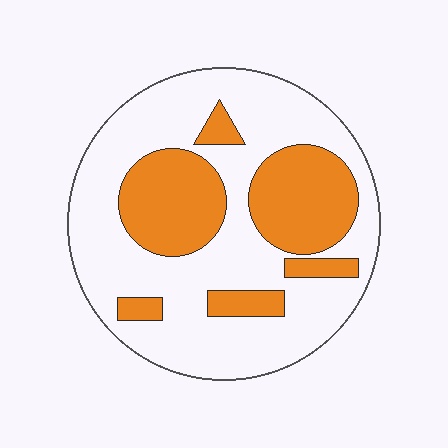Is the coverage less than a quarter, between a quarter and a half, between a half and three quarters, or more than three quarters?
Between a quarter and a half.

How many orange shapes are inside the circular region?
6.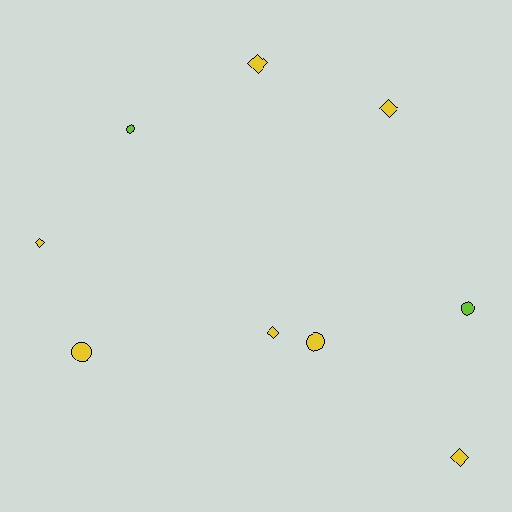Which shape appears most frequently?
Diamond, with 5 objects.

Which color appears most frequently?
Yellow, with 7 objects.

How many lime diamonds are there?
There are no lime diamonds.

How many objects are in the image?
There are 9 objects.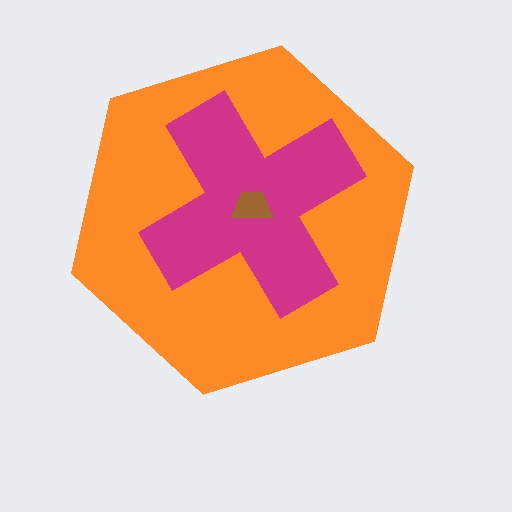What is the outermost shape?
The orange hexagon.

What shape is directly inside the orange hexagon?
The magenta cross.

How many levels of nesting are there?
3.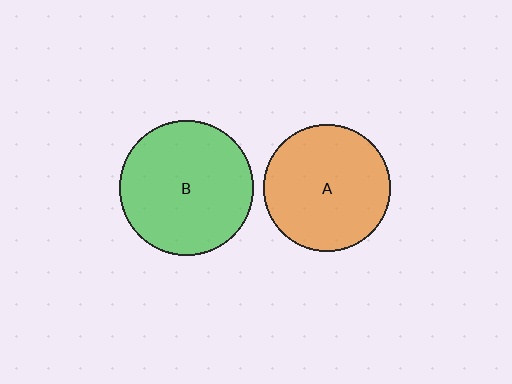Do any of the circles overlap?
No, none of the circles overlap.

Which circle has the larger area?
Circle B (green).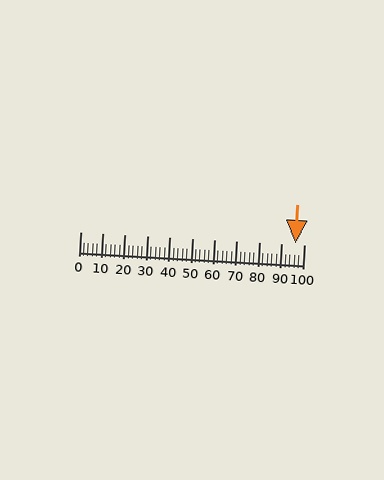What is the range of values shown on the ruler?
The ruler shows values from 0 to 100.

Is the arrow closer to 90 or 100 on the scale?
The arrow is closer to 100.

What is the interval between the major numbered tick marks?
The major tick marks are spaced 10 units apart.